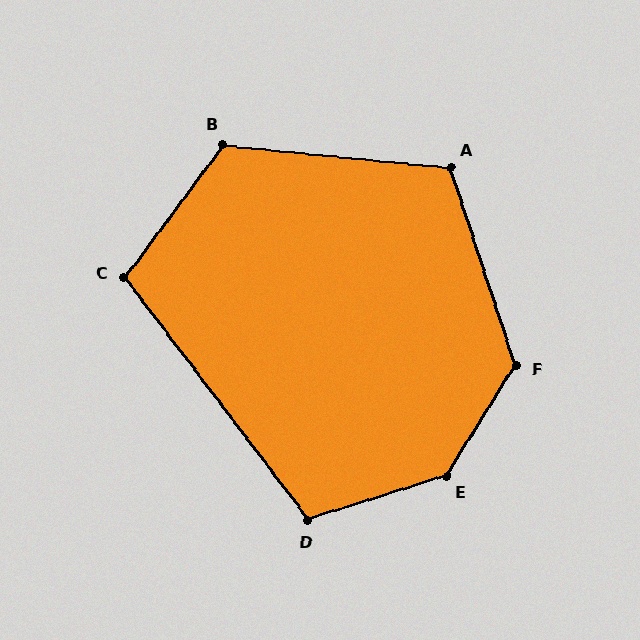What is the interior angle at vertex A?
Approximately 114 degrees (obtuse).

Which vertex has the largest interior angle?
E, at approximately 140 degrees.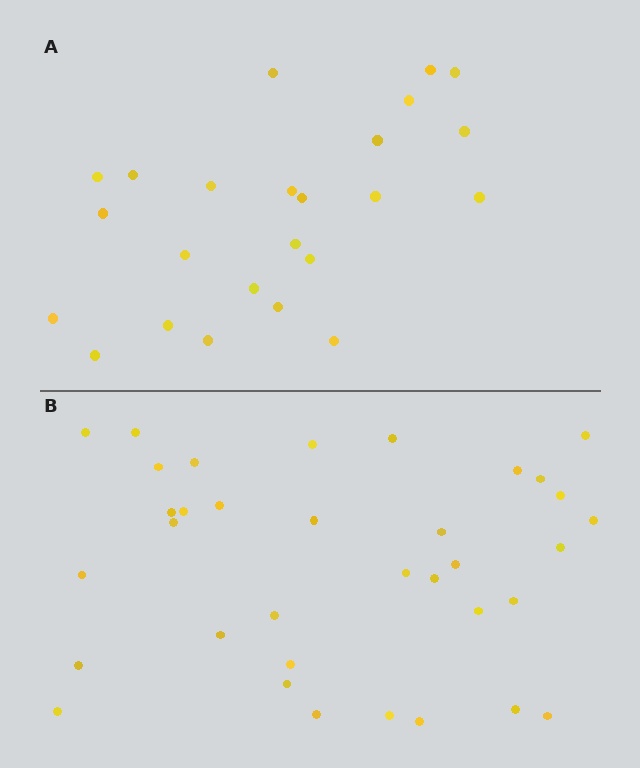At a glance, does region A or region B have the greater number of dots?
Region B (the bottom region) has more dots.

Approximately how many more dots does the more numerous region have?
Region B has roughly 12 or so more dots than region A.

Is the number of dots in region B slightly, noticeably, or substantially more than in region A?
Region B has substantially more. The ratio is roughly 1.5 to 1.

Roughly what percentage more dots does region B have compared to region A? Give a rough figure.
About 45% more.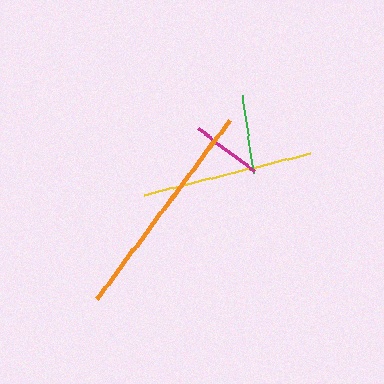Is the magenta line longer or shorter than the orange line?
The orange line is longer than the magenta line.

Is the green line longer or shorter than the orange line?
The orange line is longer than the green line.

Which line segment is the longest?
The orange line is the longest at approximately 222 pixels.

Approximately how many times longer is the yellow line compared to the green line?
The yellow line is approximately 2.2 times the length of the green line.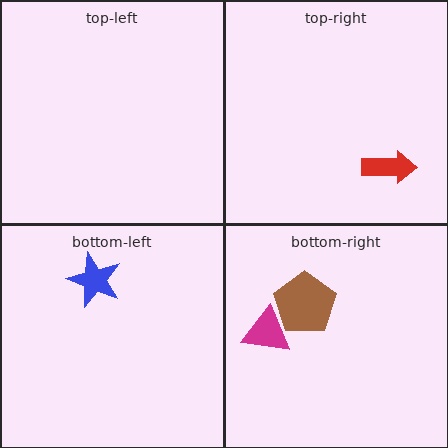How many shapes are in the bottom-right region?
2.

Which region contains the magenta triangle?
The bottom-right region.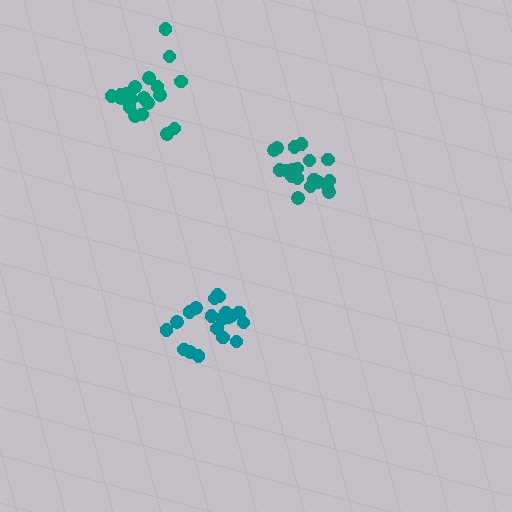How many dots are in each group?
Group 1: 20 dots, Group 2: 19 dots, Group 3: 19 dots (58 total).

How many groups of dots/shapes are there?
There are 3 groups.